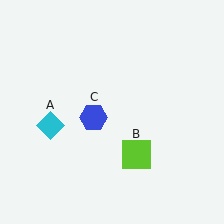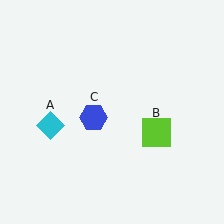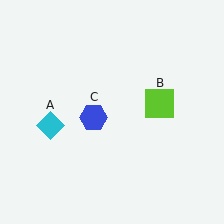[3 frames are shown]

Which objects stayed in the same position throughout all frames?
Cyan diamond (object A) and blue hexagon (object C) remained stationary.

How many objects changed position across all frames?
1 object changed position: lime square (object B).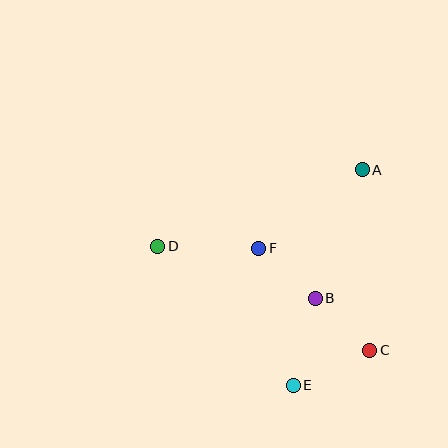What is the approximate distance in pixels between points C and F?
The distance between C and F is approximately 151 pixels.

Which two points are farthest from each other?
Points C and D are farthest from each other.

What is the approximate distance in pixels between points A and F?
The distance between A and F is approximately 130 pixels.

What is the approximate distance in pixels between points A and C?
The distance between A and C is approximately 181 pixels.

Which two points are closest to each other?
Points B and C are closest to each other.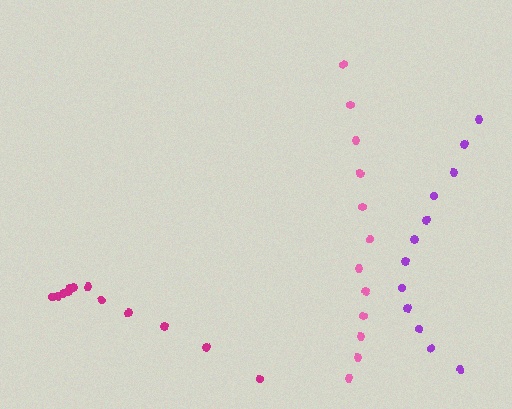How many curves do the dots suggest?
There are 3 distinct paths.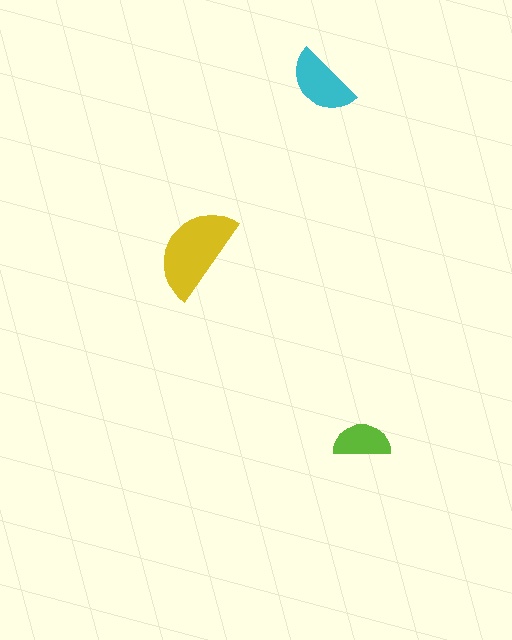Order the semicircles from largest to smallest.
the yellow one, the cyan one, the lime one.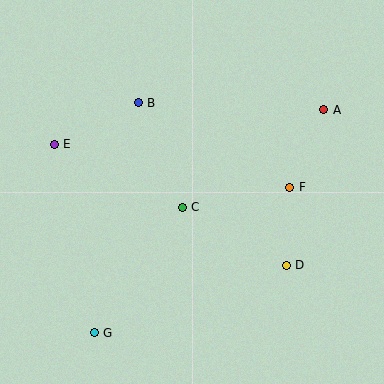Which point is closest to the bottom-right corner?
Point D is closest to the bottom-right corner.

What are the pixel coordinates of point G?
Point G is at (94, 333).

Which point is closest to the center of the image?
Point C at (182, 207) is closest to the center.